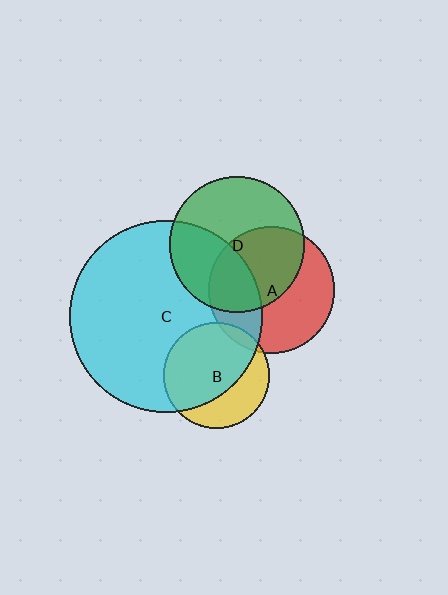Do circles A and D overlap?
Yes.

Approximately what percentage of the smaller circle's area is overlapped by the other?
Approximately 50%.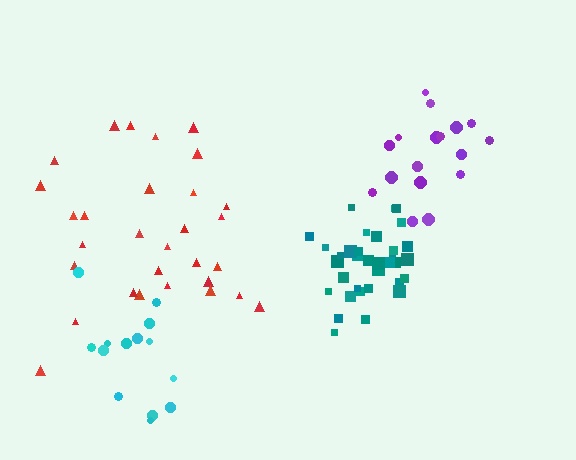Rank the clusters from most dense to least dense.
teal, purple, cyan, red.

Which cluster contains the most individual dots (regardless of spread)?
Teal (35).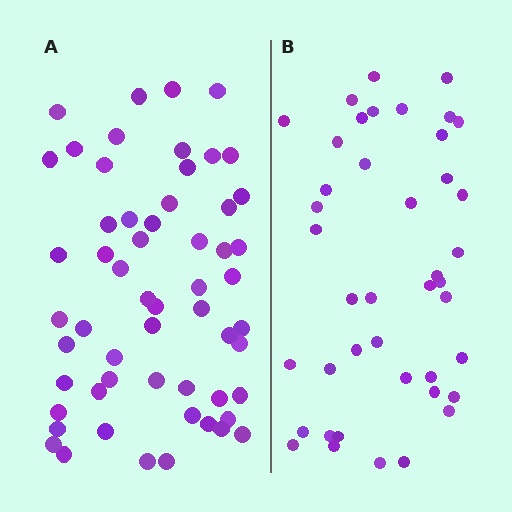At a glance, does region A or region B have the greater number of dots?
Region A (the left region) has more dots.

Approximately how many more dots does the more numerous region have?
Region A has approximately 15 more dots than region B.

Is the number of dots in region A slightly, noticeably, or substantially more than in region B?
Region A has noticeably more, but not dramatically so. The ratio is roughly 1.4 to 1.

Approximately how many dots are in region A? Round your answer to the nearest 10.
About 60 dots. (The exact count is 57, which rounds to 60.)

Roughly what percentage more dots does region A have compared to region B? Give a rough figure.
About 35% more.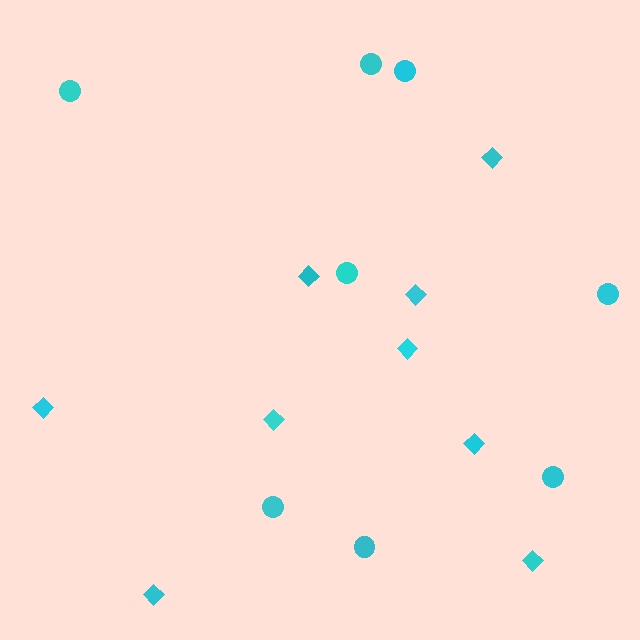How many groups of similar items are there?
There are 2 groups: one group of circles (8) and one group of diamonds (9).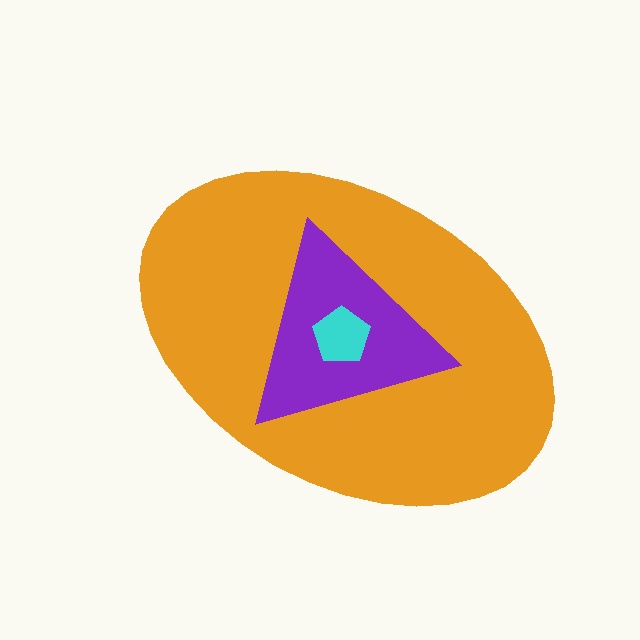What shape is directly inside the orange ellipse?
The purple triangle.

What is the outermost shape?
The orange ellipse.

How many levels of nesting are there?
3.